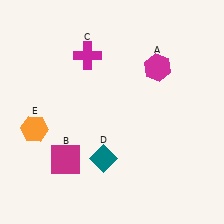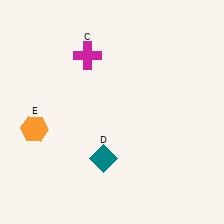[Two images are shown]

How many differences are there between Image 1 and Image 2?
There are 2 differences between the two images.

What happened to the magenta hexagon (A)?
The magenta hexagon (A) was removed in Image 2. It was in the top-right area of Image 1.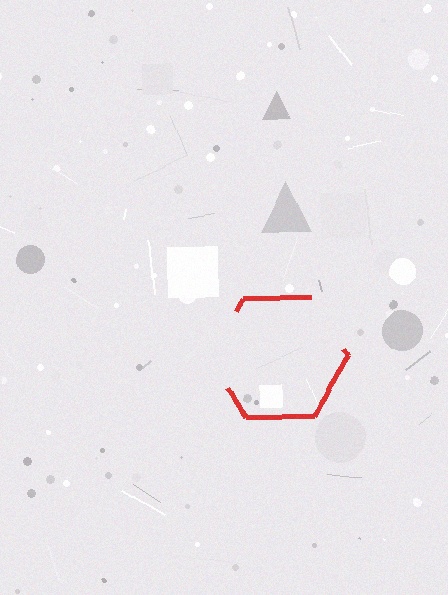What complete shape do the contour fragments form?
The contour fragments form a hexagon.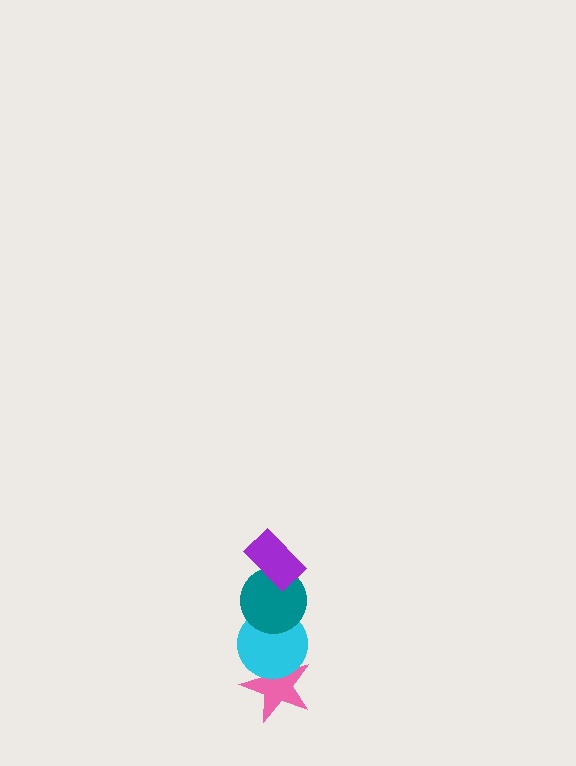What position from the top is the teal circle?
The teal circle is 2nd from the top.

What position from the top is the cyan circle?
The cyan circle is 3rd from the top.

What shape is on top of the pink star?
The cyan circle is on top of the pink star.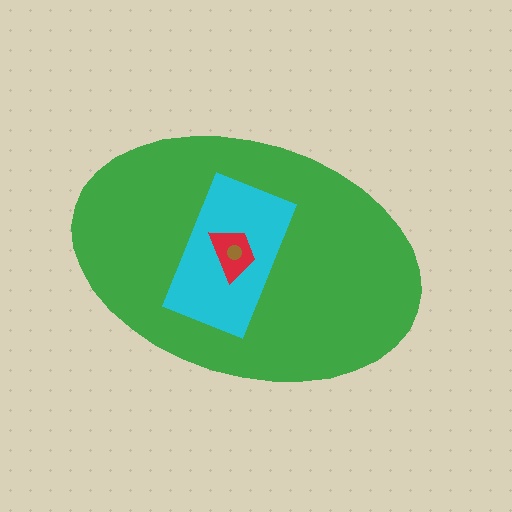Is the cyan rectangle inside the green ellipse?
Yes.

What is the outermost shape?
The green ellipse.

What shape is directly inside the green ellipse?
The cyan rectangle.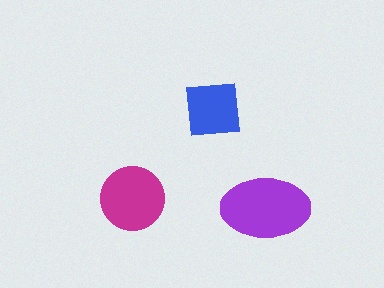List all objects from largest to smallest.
The purple ellipse, the magenta circle, the blue square.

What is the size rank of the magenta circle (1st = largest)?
2nd.